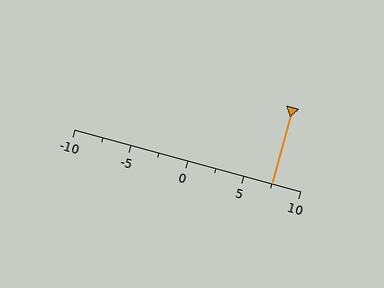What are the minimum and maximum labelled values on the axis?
The axis runs from -10 to 10.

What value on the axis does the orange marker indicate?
The marker indicates approximately 7.5.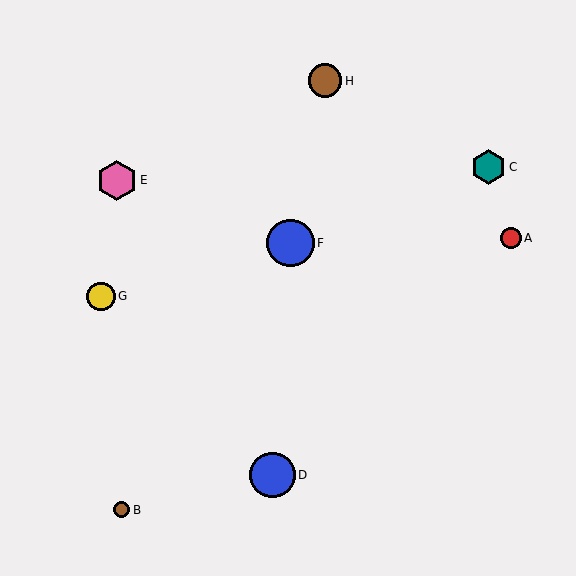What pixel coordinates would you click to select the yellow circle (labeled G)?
Click at (101, 296) to select the yellow circle G.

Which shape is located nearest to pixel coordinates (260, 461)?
The blue circle (labeled D) at (272, 475) is nearest to that location.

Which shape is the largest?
The blue circle (labeled F) is the largest.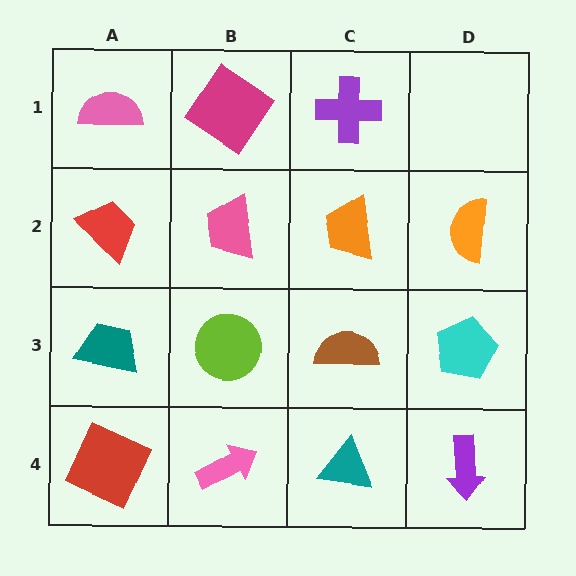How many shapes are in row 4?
4 shapes.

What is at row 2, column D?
An orange semicircle.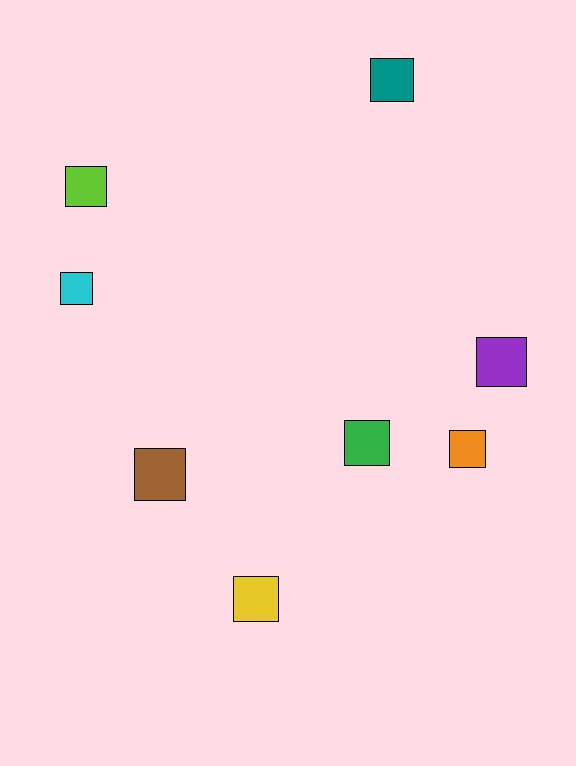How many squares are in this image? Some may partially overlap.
There are 8 squares.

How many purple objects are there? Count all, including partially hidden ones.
There is 1 purple object.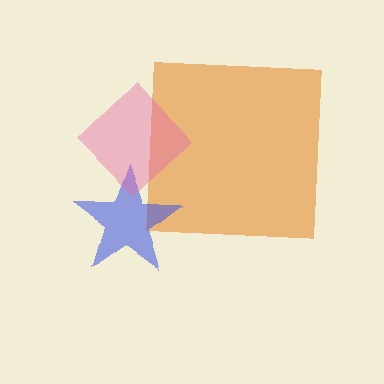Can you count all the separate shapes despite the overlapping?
Yes, there are 3 separate shapes.